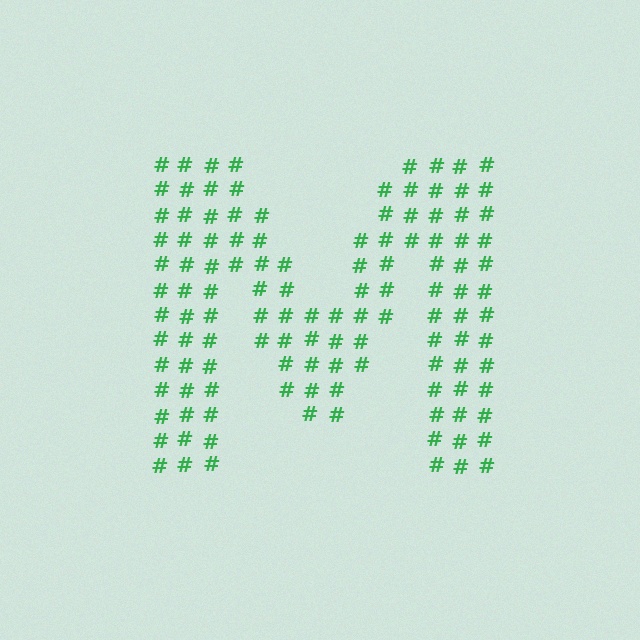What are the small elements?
The small elements are hash symbols.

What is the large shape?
The large shape is the letter M.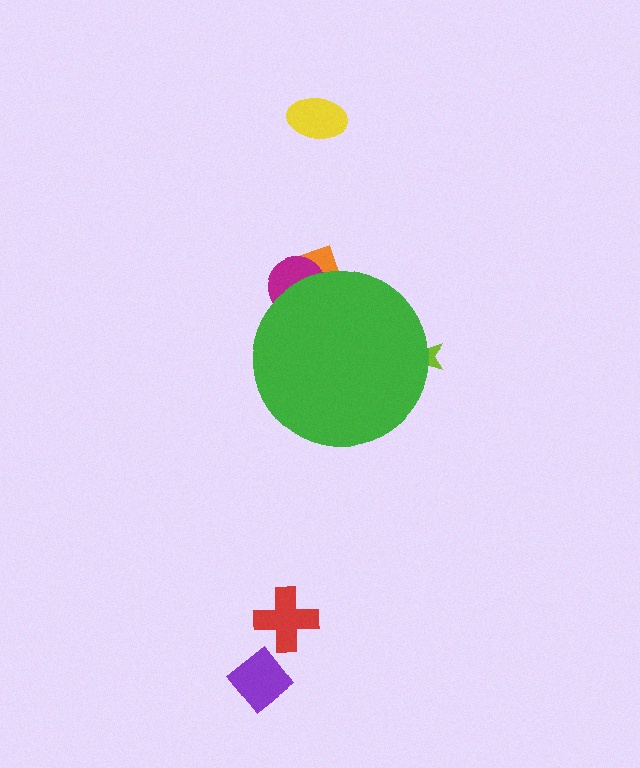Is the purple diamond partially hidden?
No, the purple diamond is fully visible.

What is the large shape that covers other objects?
A green circle.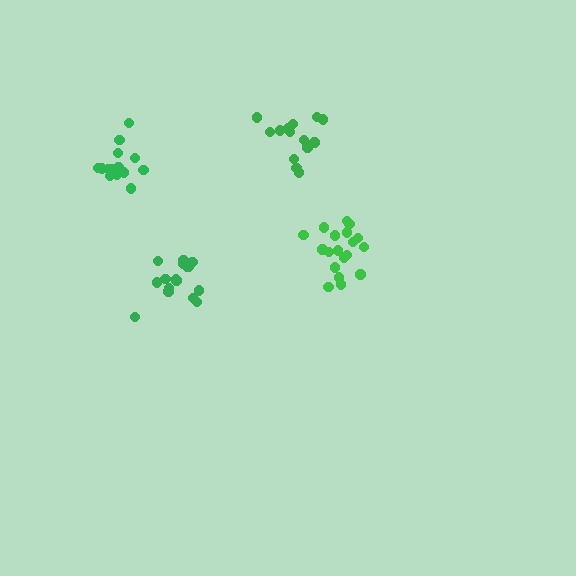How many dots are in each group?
Group 1: 14 dots, Group 2: 16 dots, Group 3: 19 dots, Group 4: 14 dots (63 total).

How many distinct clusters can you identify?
There are 4 distinct clusters.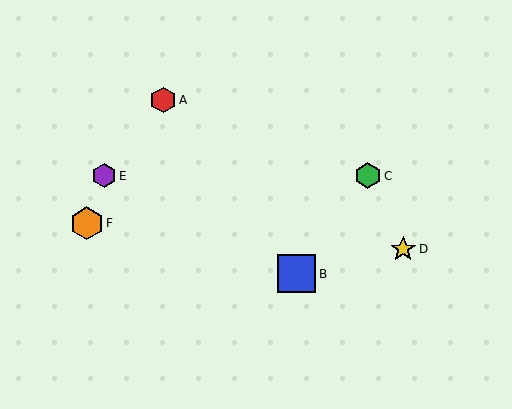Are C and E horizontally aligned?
Yes, both are at y≈176.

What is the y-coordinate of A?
Object A is at y≈100.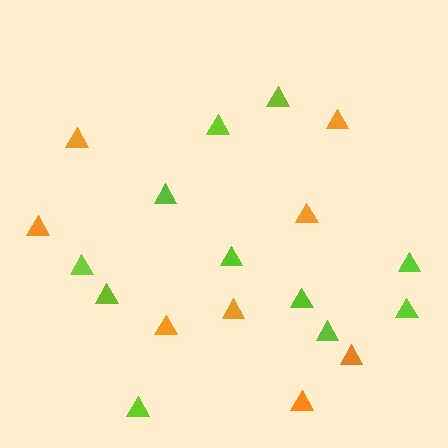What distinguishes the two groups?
There are 2 groups: one group of lime triangles (11) and one group of orange triangles (8).